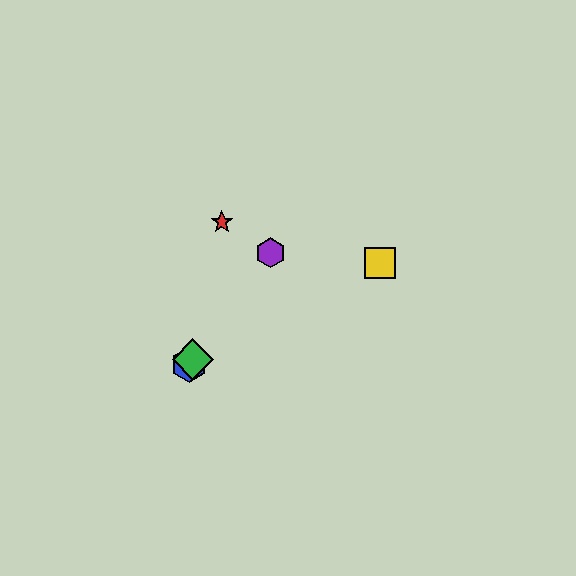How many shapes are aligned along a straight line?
3 shapes (the blue hexagon, the green diamond, the purple hexagon) are aligned along a straight line.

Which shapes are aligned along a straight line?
The blue hexagon, the green diamond, the purple hexagon are aligned along a straight line.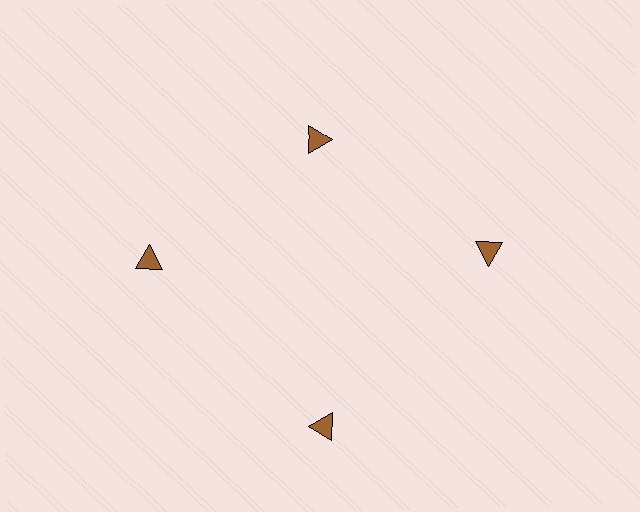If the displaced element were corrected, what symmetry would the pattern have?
It would have 4-fold rotational symmetry — the pattern would map onto itself every 90 degrees.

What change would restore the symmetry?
The symmetry would be restored by moving it outward, back onto the ring so that all 4 triangles sit at equal angles and equal distance from the center.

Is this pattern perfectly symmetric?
No. The 4 brown triangles are arranged in a ring, but one element near the 12 o'clock position is pulled inward toward the center, breaking the 4-fold rotational symmetry.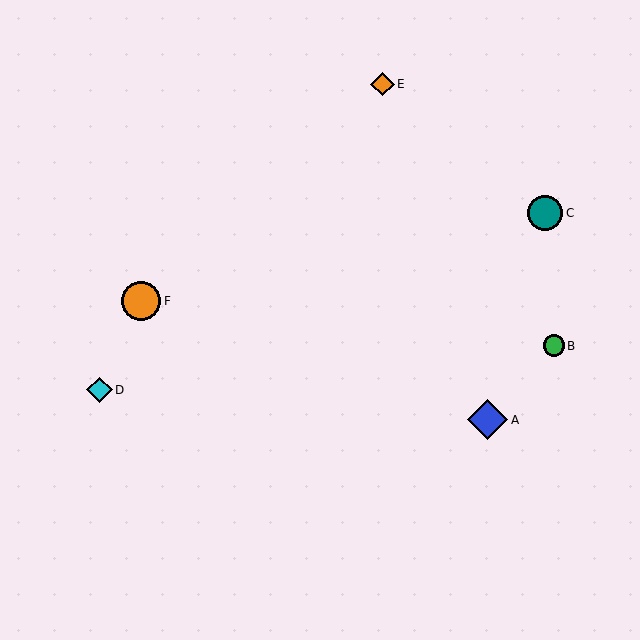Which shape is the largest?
The blue diamond (labeled A) is the largest.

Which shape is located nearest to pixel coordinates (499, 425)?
The blue diamond (labeled A) at (488, 420) is nearest to that location.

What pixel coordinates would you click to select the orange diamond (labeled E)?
Click at (382, 84) to select the orange diamond E.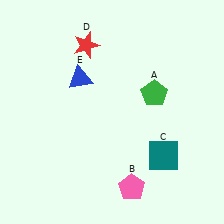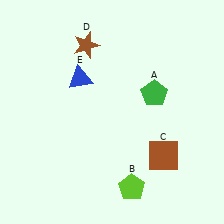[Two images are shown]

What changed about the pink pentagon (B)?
In Image 1, B is pink. In Image 2, it changed to lime.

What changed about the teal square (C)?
In Image 1, C is teal. In Image 2, it changed to brown.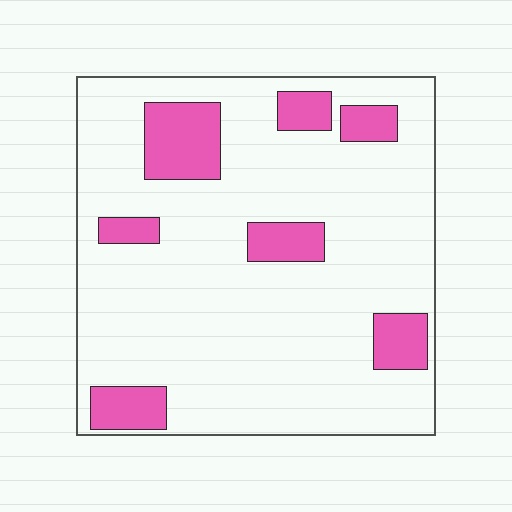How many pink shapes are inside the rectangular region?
7.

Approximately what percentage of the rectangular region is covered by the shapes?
Approximately 15%.